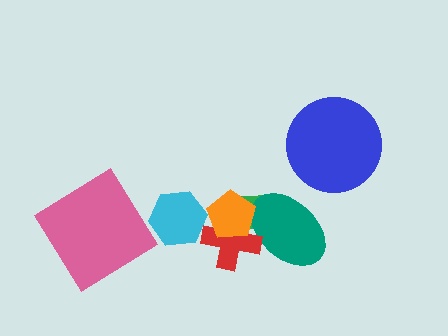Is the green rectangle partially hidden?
Yes, it is partially covered by another shape.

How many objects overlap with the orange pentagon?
3 objects overlap with the orange pentagon.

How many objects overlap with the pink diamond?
0 objects overlap with the pink diamond.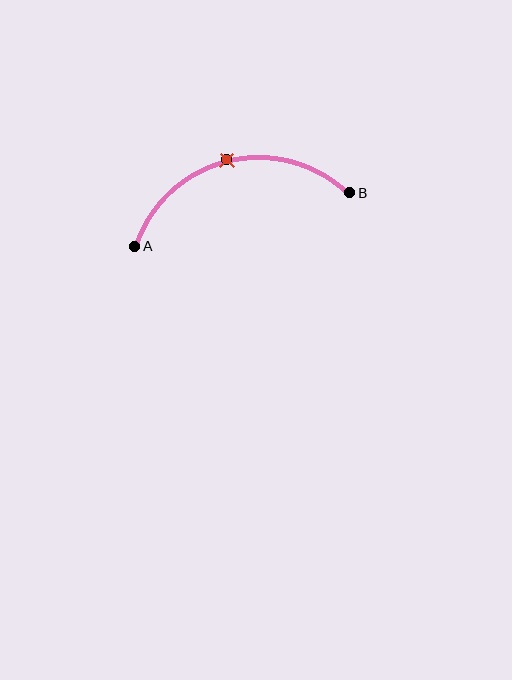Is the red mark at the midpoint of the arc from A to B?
Yes. The red mark lies on the arc at equal arc-length from both A and B — it is the arc midpoint.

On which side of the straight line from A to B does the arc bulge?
The arc bulges above the straight line connecting A and B.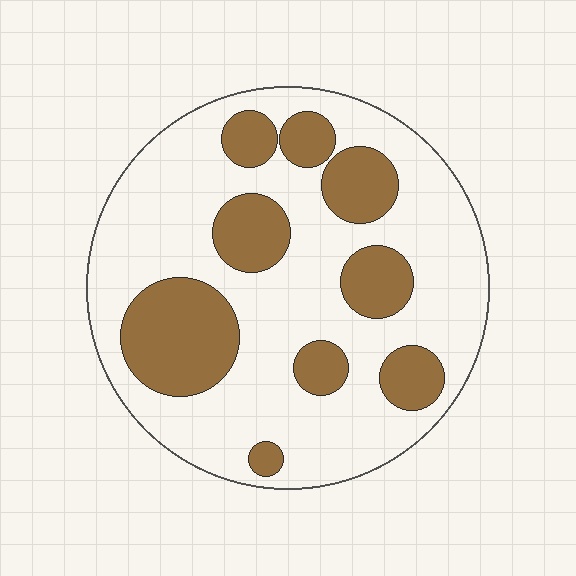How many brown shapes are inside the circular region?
9.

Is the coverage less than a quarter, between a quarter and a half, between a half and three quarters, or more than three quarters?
Between a quarter and a half.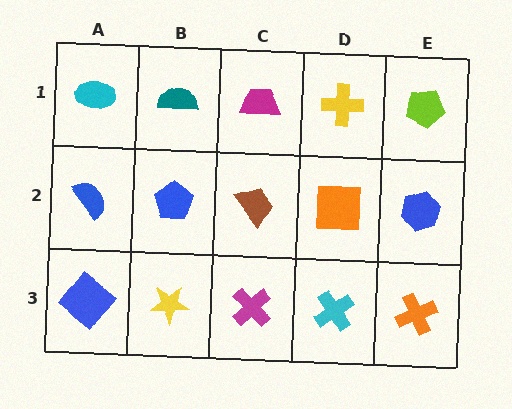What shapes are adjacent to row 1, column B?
A blue pentagon (row 2, column B), a cyan ellipse (row 1, column A), a magenta trapezoid (row 1, column C).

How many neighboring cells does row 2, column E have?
3.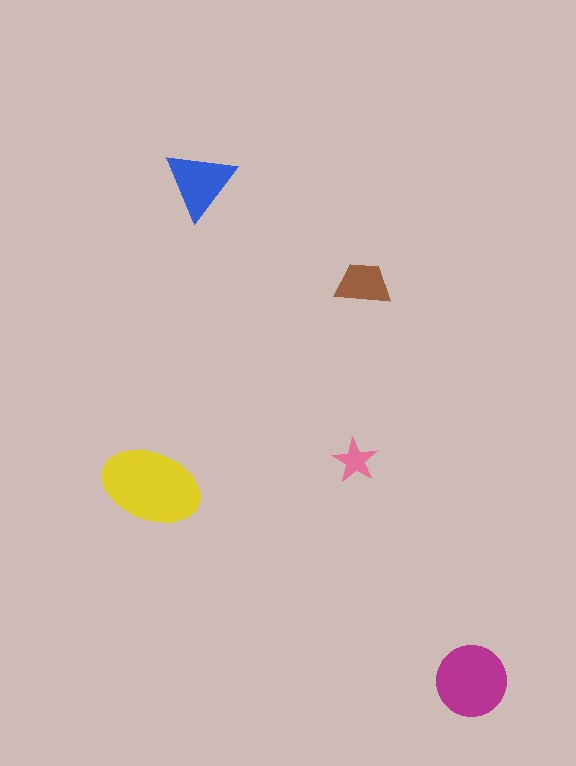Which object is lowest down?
The magenta circle is bottommost.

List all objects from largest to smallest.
The yellow ellipse, the magenta circle, the blue triangle, the brown trapezoid, the pink star.